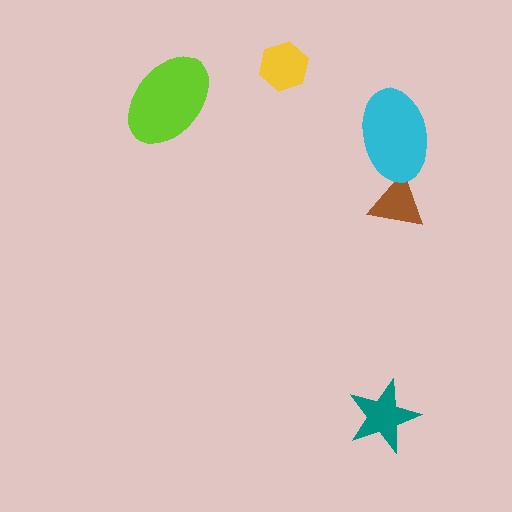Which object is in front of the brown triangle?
The cyan ellipse is in front of the brown triangle.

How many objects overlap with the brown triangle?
1 object overlaps with the brown triangle.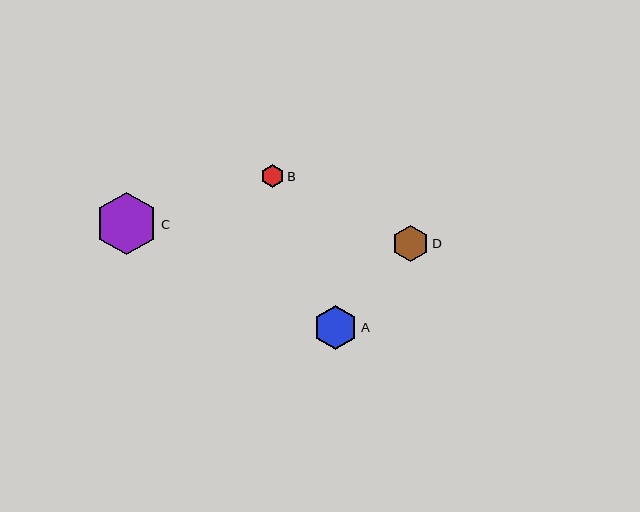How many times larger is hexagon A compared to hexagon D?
Hexagon A is approximately 1.2 times the size of hexagon D.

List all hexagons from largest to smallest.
From largest to smallest: C, A, D, B.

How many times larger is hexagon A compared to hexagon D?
Hexagon A is approximately 1.2 times the size of hexagon D.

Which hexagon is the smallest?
Hexagon B is the smallest with a size of approximately 23 pixels.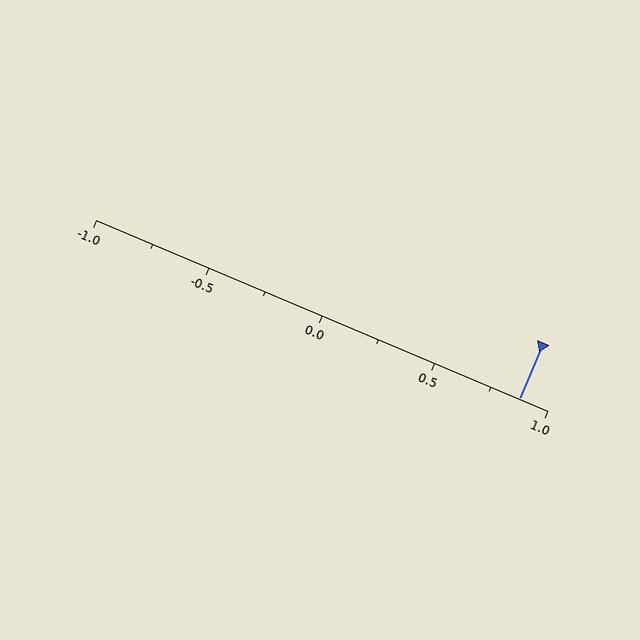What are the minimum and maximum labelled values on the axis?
The axis runs from -1.0 to 1.0.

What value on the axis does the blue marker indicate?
The marker indicates approximately 0.88.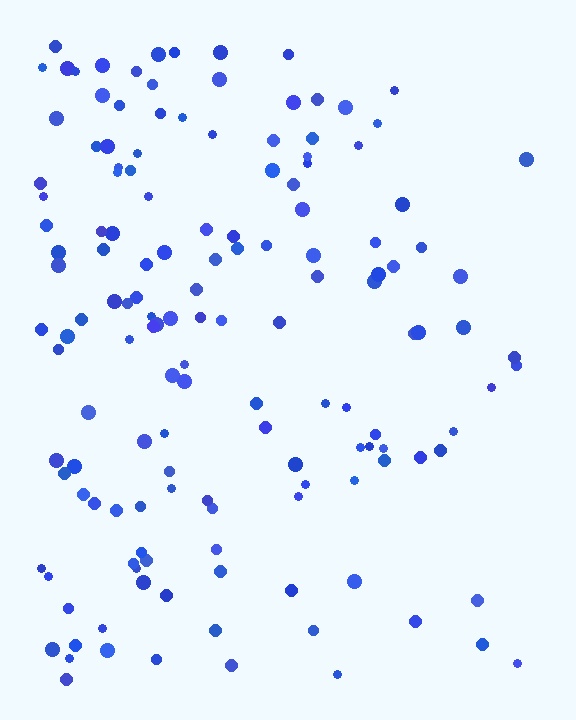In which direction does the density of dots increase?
From right to left, with the left side densest.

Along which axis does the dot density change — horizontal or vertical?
Horizontal.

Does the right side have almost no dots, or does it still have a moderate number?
Still a moderate number, just noticeably fewer than the left.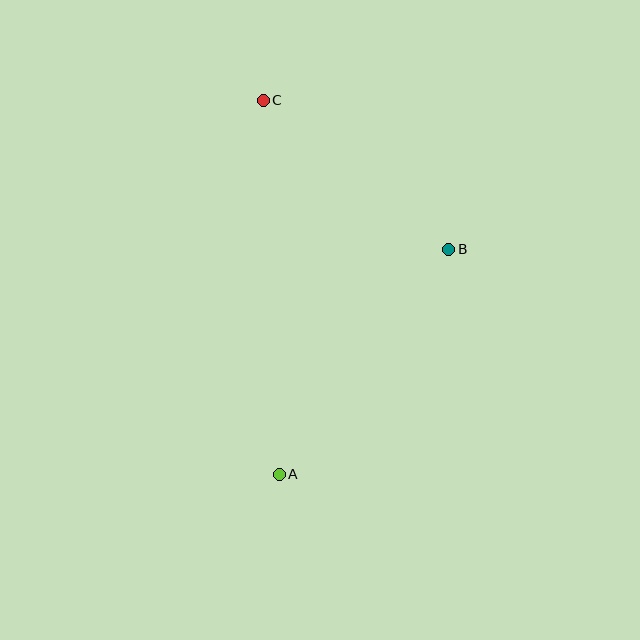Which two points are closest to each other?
Points B and C are closest to each other.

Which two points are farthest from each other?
Points A and C are farthest from each other.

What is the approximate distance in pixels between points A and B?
The distance between A and B is approximately 282 pixels.